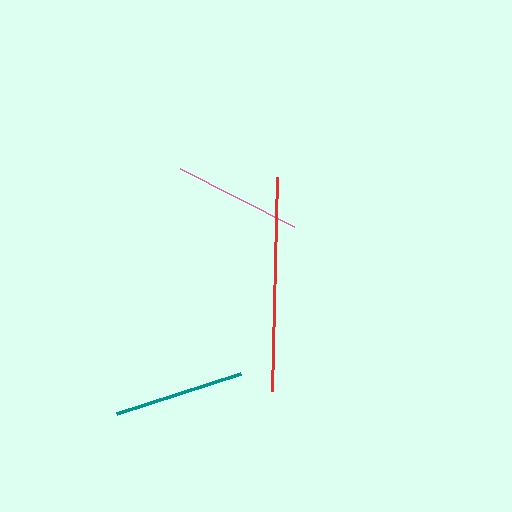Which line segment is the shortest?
The pink line is the shortest at approximately 128 pixels.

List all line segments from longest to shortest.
From longest to shortest: red, teal, pink.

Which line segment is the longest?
The red line is the longest at approximately 214 pixels.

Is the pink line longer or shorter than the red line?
The red line is longer than the pink line.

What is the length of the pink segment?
The pink segment is approximately 128 pixels long.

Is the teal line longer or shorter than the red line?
The red line is longer than the teal line.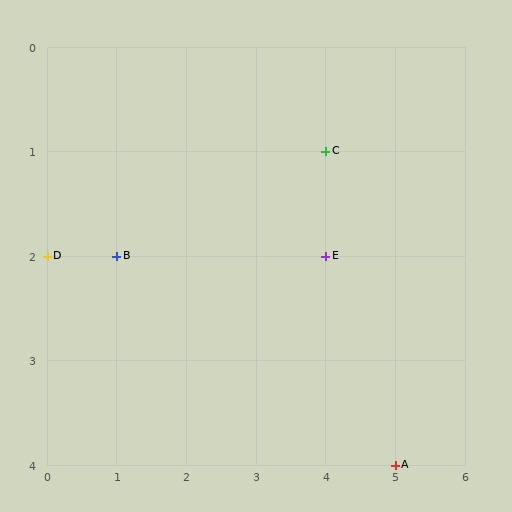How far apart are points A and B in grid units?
Points A and B are 4 columns and 2 rows apart (about 4.5 grid units diagonally).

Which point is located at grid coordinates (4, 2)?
Point E is at (4, 2).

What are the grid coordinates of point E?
Point E is at grid coordinates (4, 2).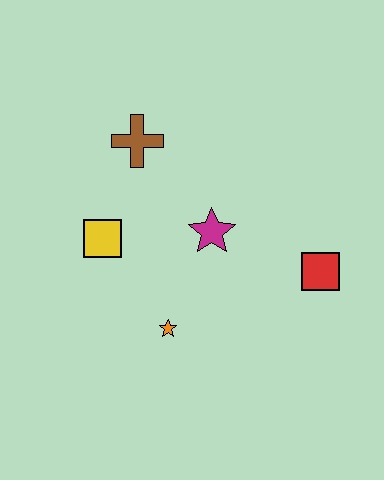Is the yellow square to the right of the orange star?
No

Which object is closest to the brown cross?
The yellow square is closest to the brown cross.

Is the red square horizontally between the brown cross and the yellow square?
No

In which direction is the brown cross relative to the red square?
The brown cross is to the left of the red square.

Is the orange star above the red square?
No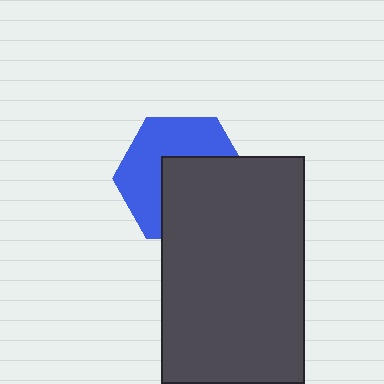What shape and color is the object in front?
The object in front is a dark gray rectangle.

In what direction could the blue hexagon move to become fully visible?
The blue hexagon could move toward the upper-left. That would shift it out from behind the dark gray rectangle entirely.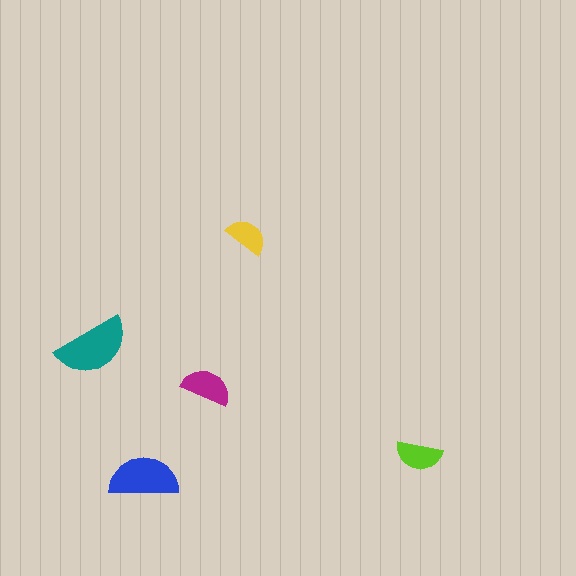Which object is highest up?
The yellow semicircle is topmost.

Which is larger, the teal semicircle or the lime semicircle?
The teal one.